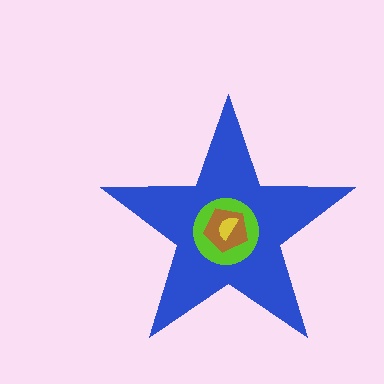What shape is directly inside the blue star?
The lime circle.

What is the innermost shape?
The yellow semicircle.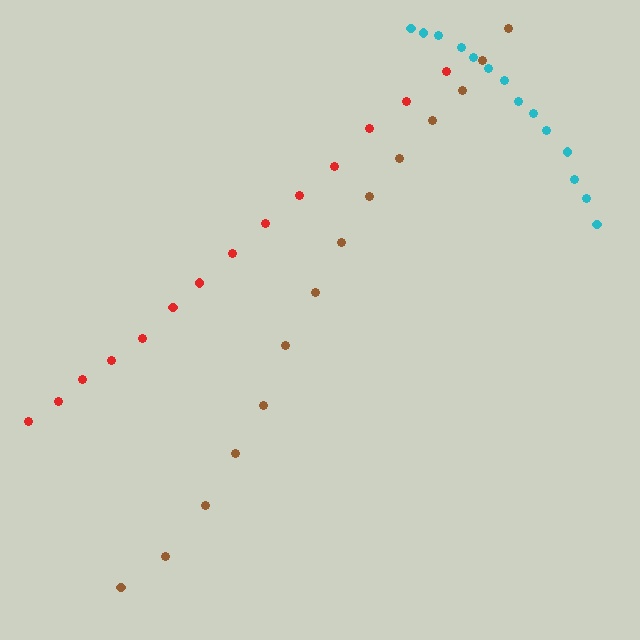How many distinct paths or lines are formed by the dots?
There are 3 distinct paths.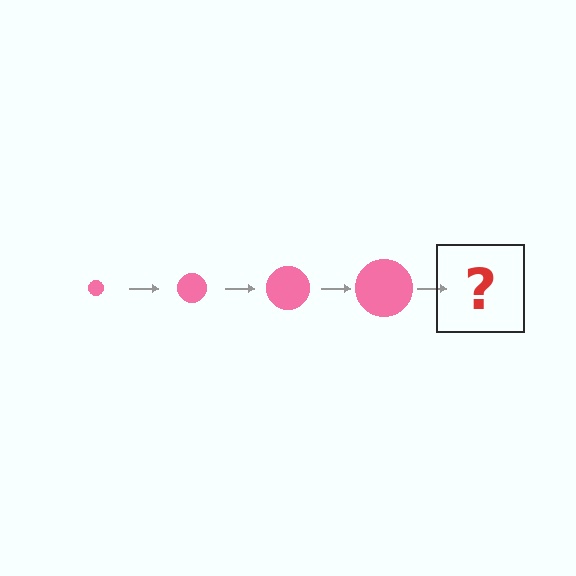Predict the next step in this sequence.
The next step is a pink circle, larger than the previous one.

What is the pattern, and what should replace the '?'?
The pattern is that the circle gets progressively larger each step. The '?' should be a pink circle, larger than the previous one.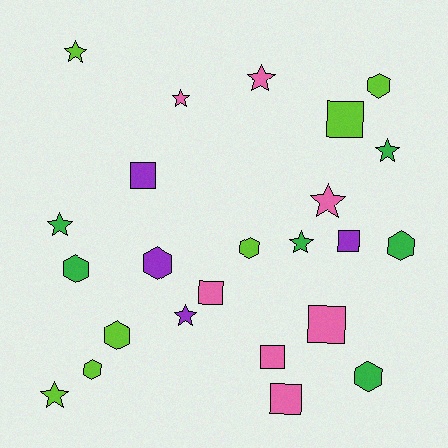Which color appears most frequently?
Pink, with 7 objects.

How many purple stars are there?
There is 1 purple star.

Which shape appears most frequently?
Star, with 9 objects.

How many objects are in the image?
There are 24 objects.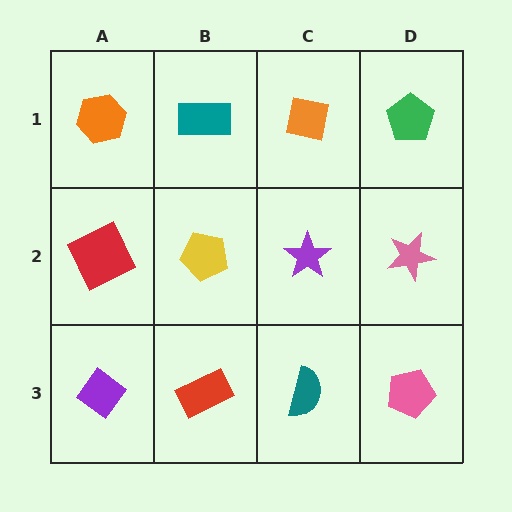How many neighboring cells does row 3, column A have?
2.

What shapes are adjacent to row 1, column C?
A purple star (row 2, column C), a teal rectangle (row 1, column B), a green pentagon (row 1, column D).